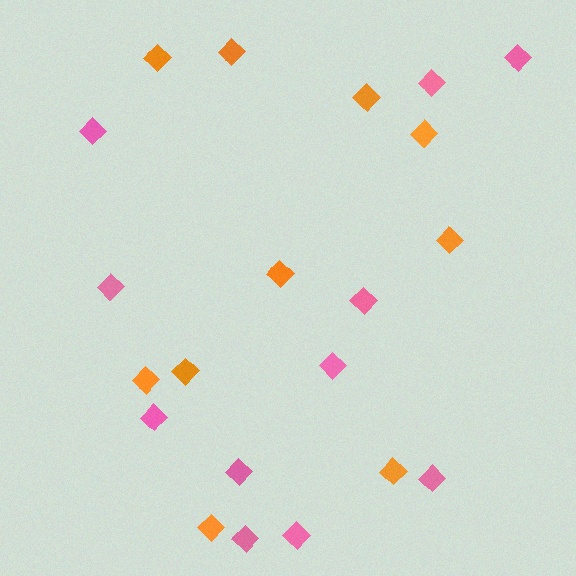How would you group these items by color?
There are 2 groups: one group of pink diamonds (11) and one group of orange diamonds (10).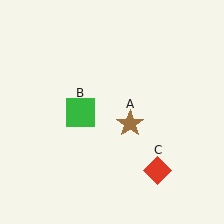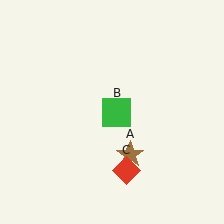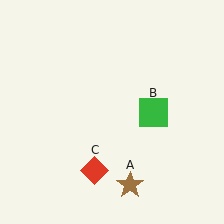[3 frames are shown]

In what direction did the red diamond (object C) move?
The red diamond (object C) moved left.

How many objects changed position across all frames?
3 objects changed position: brown star (object A), green square (object B), red diamond (object C).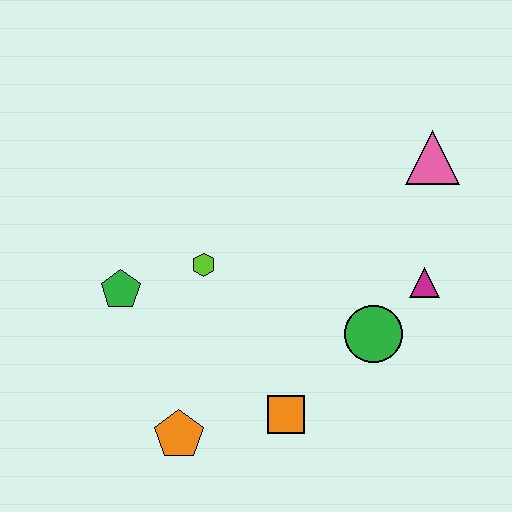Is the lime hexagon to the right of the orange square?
No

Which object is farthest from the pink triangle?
The orange pentagon is farthest from the pink triangle.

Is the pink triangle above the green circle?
Yes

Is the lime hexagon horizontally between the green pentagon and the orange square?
Yes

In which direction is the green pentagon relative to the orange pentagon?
The green pentagon is above the orange pentagon.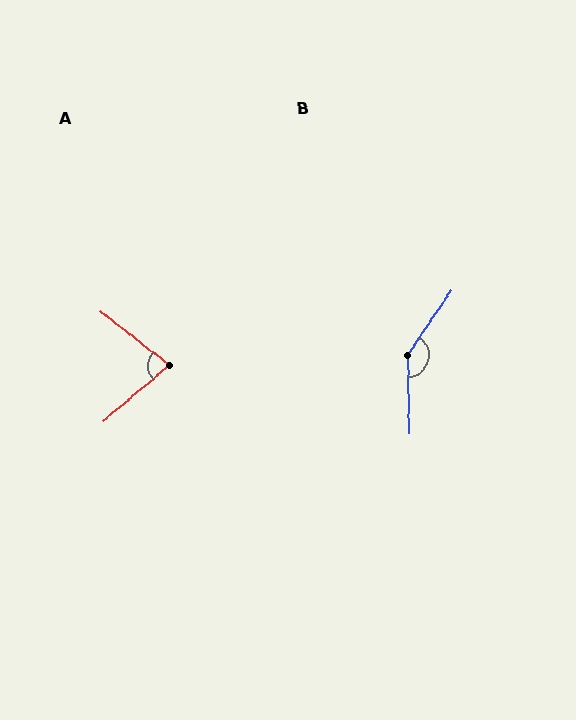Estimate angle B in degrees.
Approximately 145 degrees.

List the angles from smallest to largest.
A (79°), B (145°).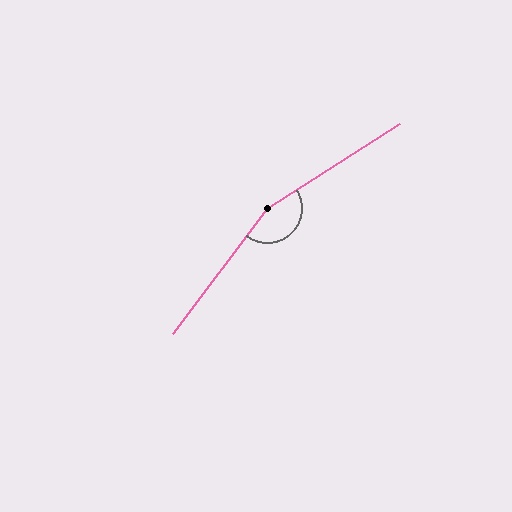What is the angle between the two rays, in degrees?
Approximately 159 degrees.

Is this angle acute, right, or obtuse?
It is obtuse.